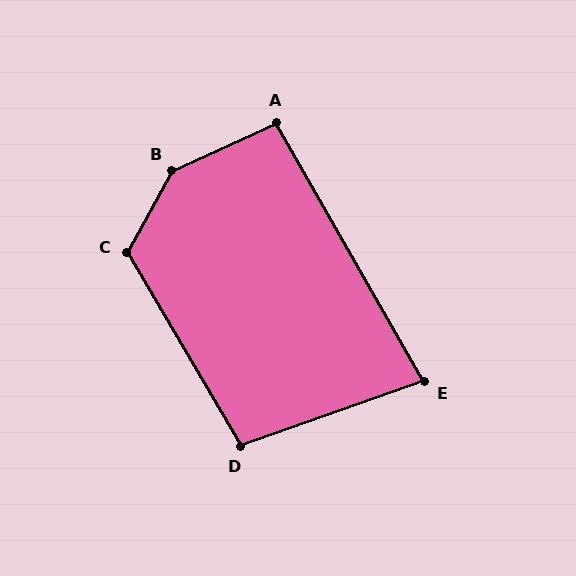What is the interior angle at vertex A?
Approximately 96 degrees (obtuse).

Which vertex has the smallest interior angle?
E, at approximately 80 degrees.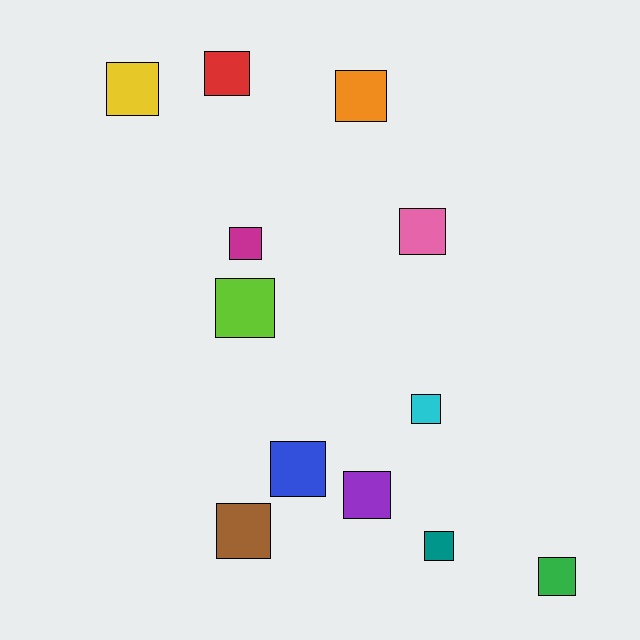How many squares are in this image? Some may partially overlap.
There are 12 squares.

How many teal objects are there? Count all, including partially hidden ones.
There is 1 teal object.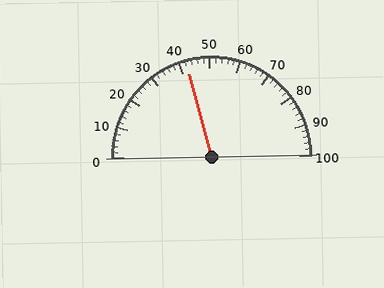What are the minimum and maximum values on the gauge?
The gauge ranges from 0 to 100.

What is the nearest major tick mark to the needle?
The nearest major tick mark is 40.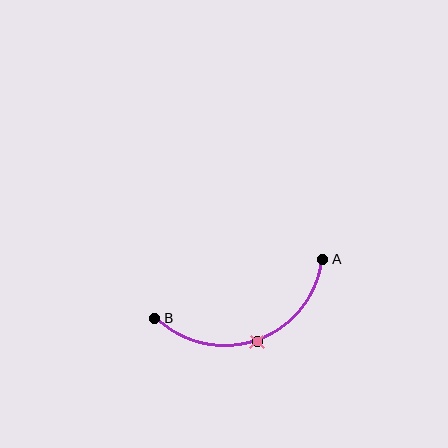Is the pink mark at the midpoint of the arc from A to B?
Yes. The pink mark lies on the arc at equal arc-length from both A and B — it is the arc midpoint.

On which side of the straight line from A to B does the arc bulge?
The arc bulges below the straight line connecting A and B.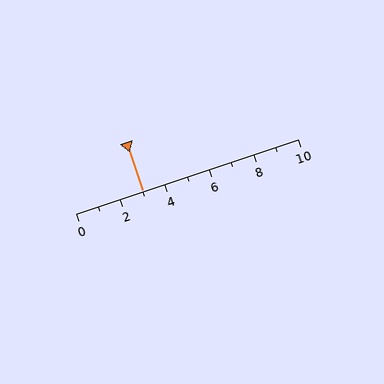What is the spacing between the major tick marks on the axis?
The major ticks are spaced 2 apart.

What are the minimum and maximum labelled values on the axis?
The axis runs from 0 to 10.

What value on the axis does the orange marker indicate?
The marker indicates approximately 3.